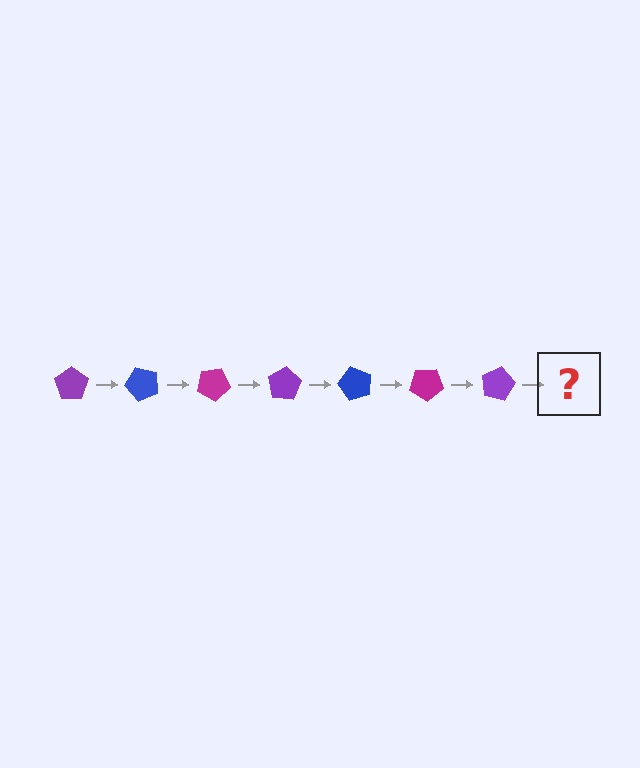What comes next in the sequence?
The next element should be a blue pentagon, rotated 350 degrees from the start.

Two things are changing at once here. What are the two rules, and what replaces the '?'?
The two rules are that it rotates 50 degrees each step and the color cycles through purple, blue, and magenta. The '?' should be a blue pentagon, rotated 350 degrees from the start.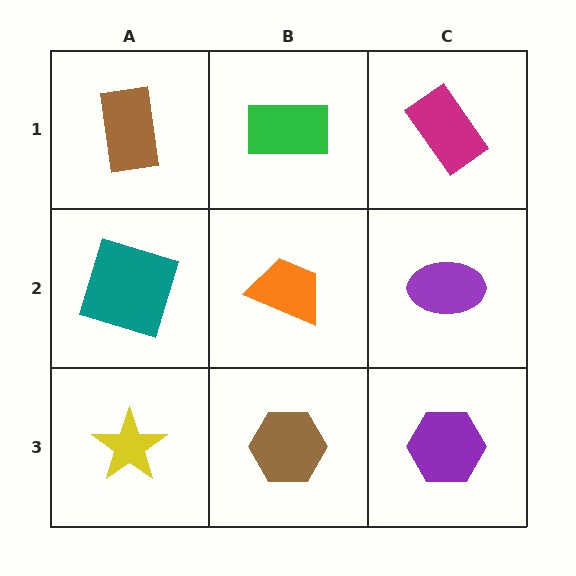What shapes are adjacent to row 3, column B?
An orange trapezoid (row 2, column B), a yellow star (row 3, column A), a purple hexagon (row 3, column C).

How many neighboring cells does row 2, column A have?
3.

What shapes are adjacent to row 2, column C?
A magenta rectangle (row 1, column C), a purple hexagon (row 3, column C), an orange trapezoid (row 2, column B).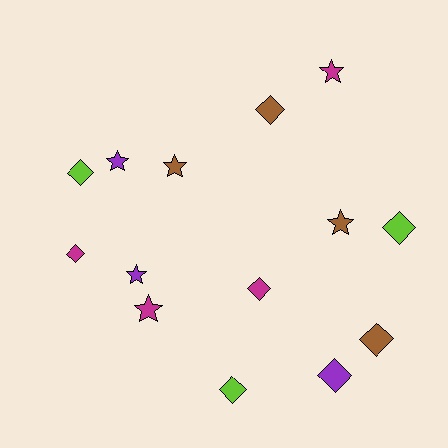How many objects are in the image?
There are 14 objects.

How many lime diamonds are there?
There are 3 lime diamonds.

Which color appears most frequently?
Magenta, with 4 objects.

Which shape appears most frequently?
Diamond, with 8 objects.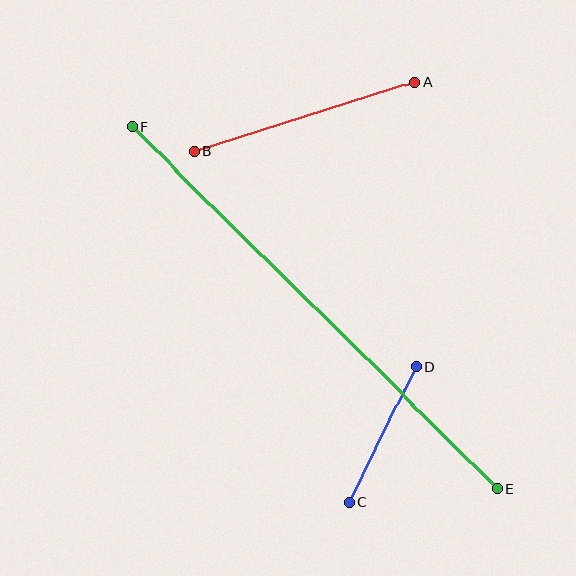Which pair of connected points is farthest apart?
Points E and F are farthest apart.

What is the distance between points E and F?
The distance is approximately 514 pixels.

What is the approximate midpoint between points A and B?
The midpoint is at approximately (304, 116) pixels.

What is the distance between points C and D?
The distance is approximately 152 pixels.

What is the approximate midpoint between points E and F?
The midpoint is at approximately (315, 308) pixels.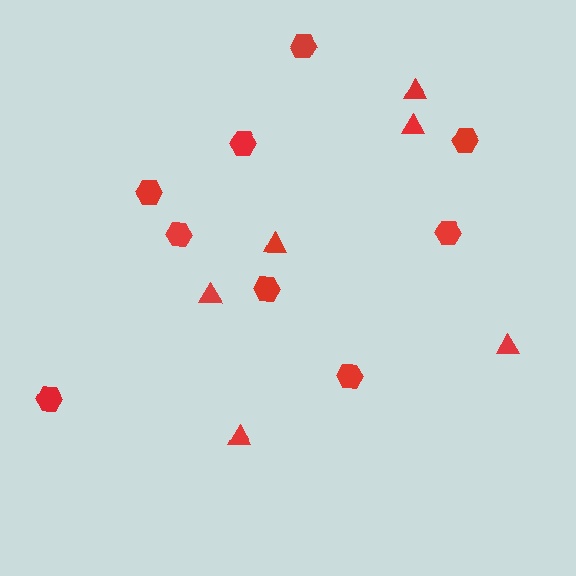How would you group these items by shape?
There are 2 groups: one group of hexagons (9) and one group of triangles (6).